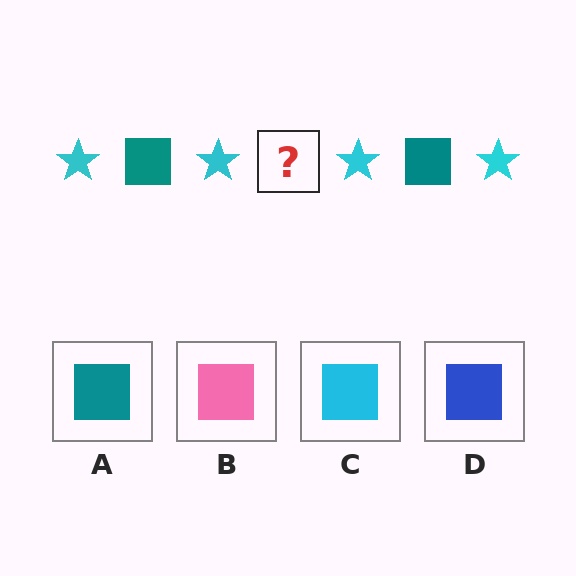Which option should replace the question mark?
Option A.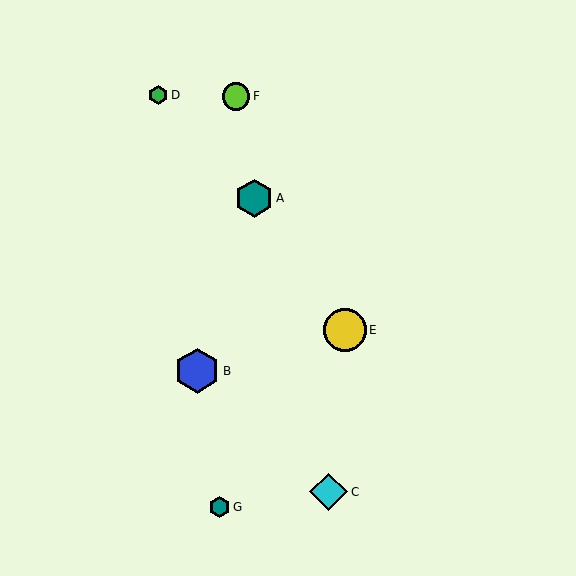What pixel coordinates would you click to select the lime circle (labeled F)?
Click at (236, 96) to select the lime circle F.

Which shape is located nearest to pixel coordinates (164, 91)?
The green hexagon (labeled D) at (158, 95) is nearest to that location.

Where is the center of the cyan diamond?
The center of the cyan diamond is at (329, 492).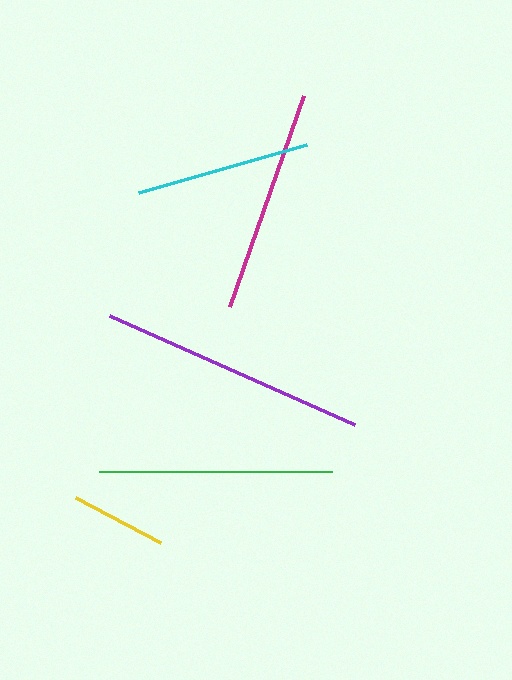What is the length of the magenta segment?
The magenta segment is approximately 224 pixels long.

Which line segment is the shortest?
The yellow line is the shortest at approximately 97 pixels.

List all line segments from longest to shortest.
From longest to shortest: purple, green, magenta, cyan, yellow.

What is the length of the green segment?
The green segment is approximately 233 pixels long.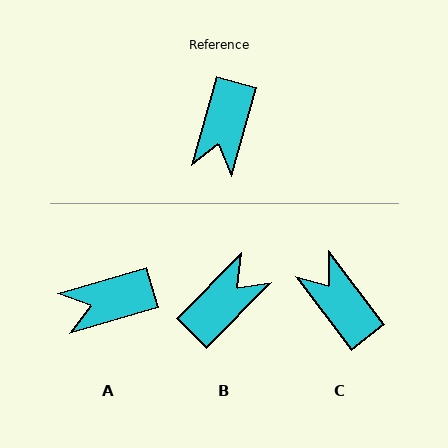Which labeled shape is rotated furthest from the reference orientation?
B, about 151 degrees away.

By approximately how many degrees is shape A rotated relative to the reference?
Approximately 57 degrees clockwise.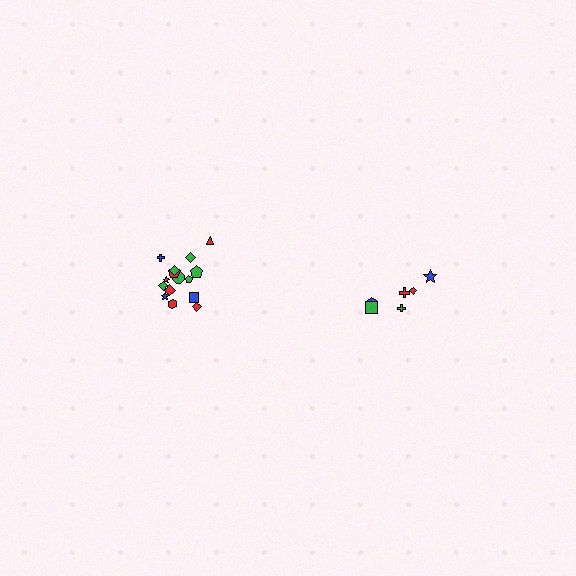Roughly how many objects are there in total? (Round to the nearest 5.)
Roughly 20 objects in total.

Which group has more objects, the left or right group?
The left group.